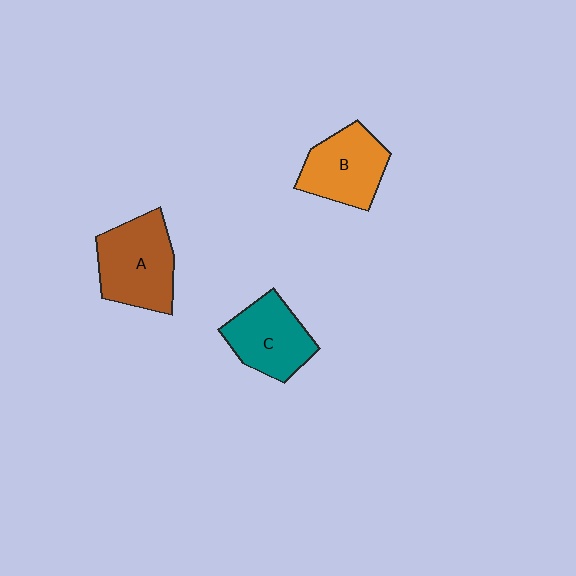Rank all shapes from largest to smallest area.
From largest to smallest: A (brown), B (orange), C (teal).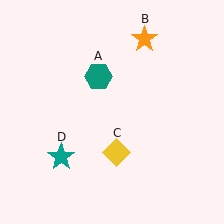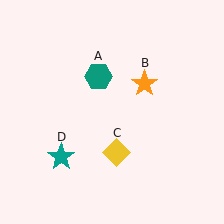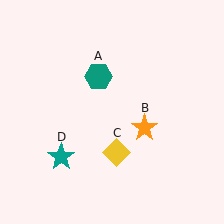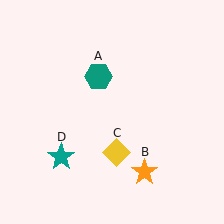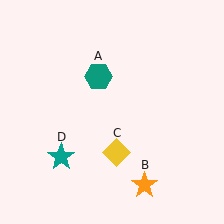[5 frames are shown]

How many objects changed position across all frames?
1 object changed position: orange star (object B).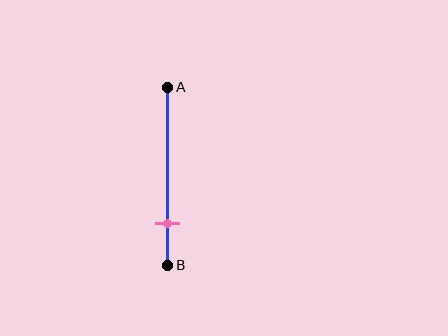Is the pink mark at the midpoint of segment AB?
No, the mark is at about 75% from A, not at the 50% midpoint.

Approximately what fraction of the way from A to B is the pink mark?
The pink mark is approximately 75% of the way from A to B.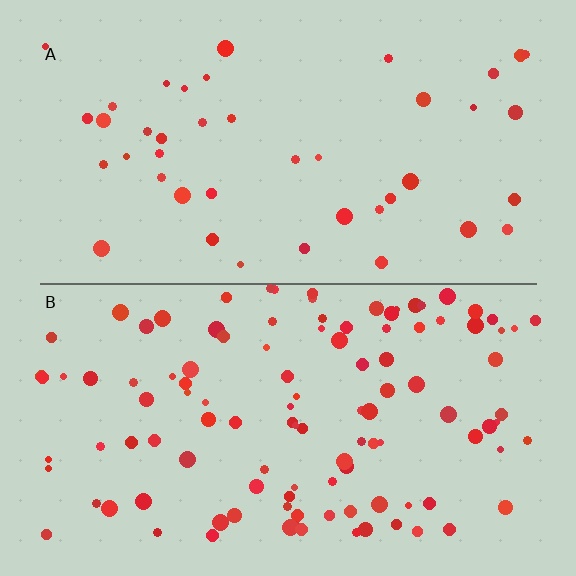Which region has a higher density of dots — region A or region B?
B (the bottom).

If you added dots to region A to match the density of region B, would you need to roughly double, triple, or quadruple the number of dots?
Approximately triple.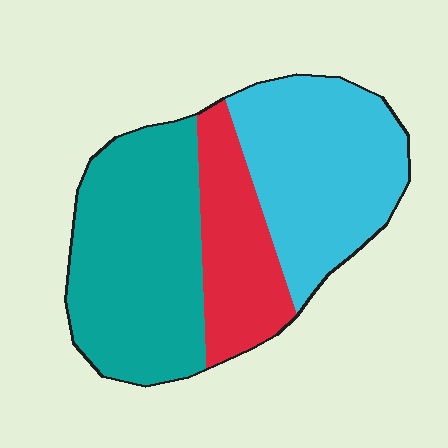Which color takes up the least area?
Red, at roughly 20%.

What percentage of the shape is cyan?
Cyan takes up about three eighths (3/8) of the shape.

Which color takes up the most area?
Teal, at roughly 40%.